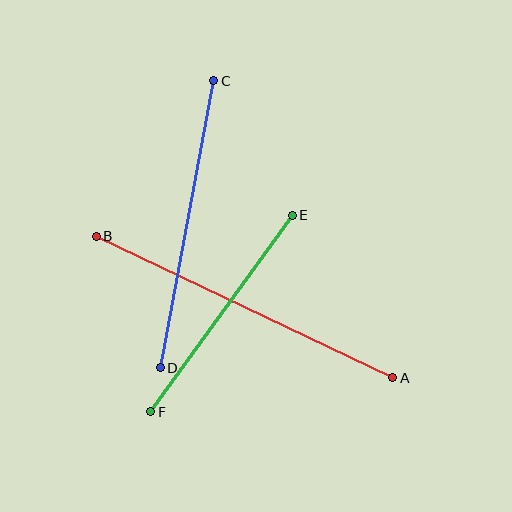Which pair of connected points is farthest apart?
Points A and B are farthest apart.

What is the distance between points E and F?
The distance is approximately 242 pixels.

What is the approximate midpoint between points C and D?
The midpoint is at approximately (187, 224) pixels.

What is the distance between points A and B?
The distance is approximately 328 pixels.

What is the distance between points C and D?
The distance is approximately 292 pixels.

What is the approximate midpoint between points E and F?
The midpoint is at approximately (221, 314) pixels.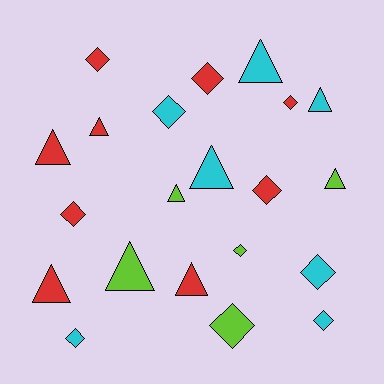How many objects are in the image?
There are 21 objects.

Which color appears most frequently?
Red, with 9 objects.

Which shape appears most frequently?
Diamond, with 11 objects.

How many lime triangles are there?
There are 3 lime triangles.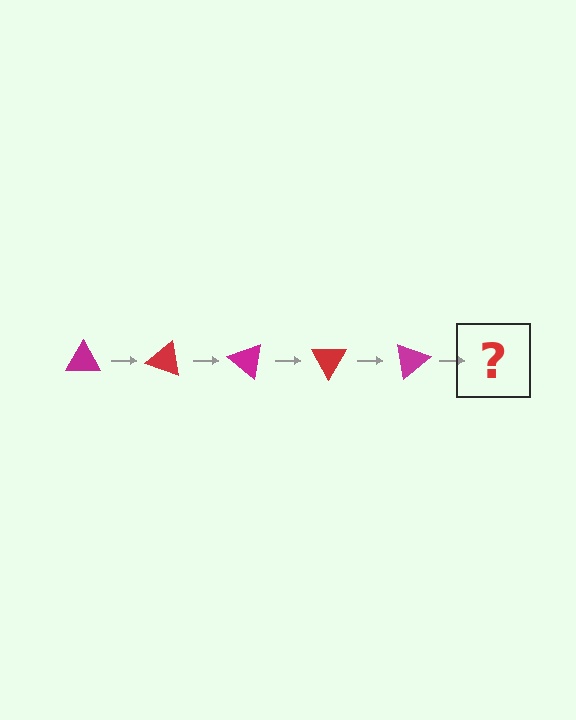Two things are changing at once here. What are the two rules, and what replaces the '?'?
The two rules are that it rotates 20 degrees each step and the color cycles through magenta and red. The '?' should be a red triangle, rotated 100 degrees from the start.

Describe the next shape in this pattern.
It should be a red triangle, rotated 100 degrees from the start.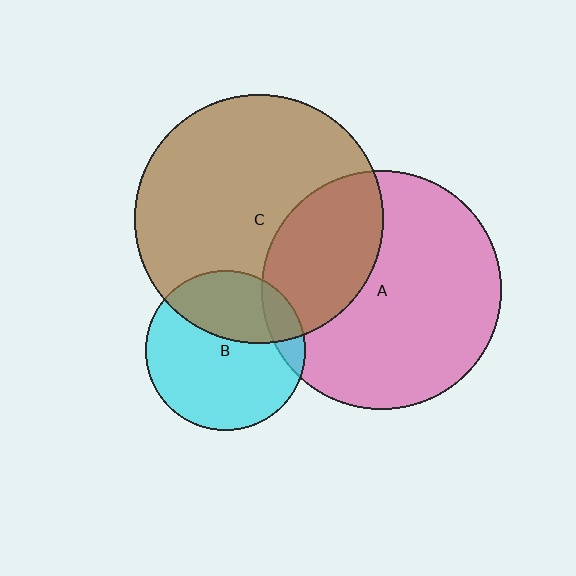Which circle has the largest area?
Circle C (brown).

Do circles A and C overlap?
Yes.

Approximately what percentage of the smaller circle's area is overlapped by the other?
Approximately 30%.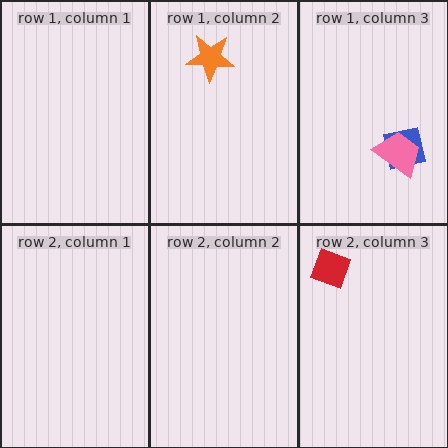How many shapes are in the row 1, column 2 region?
1.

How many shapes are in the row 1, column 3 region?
2.